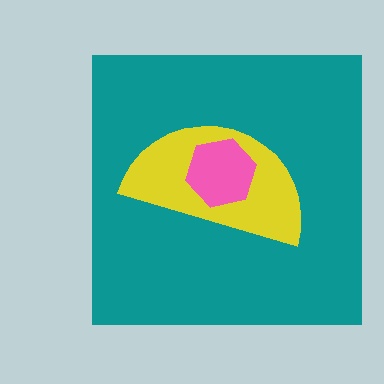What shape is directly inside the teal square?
The yellow semicircle.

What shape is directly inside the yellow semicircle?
The pink hexagon.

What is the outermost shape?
The teal square.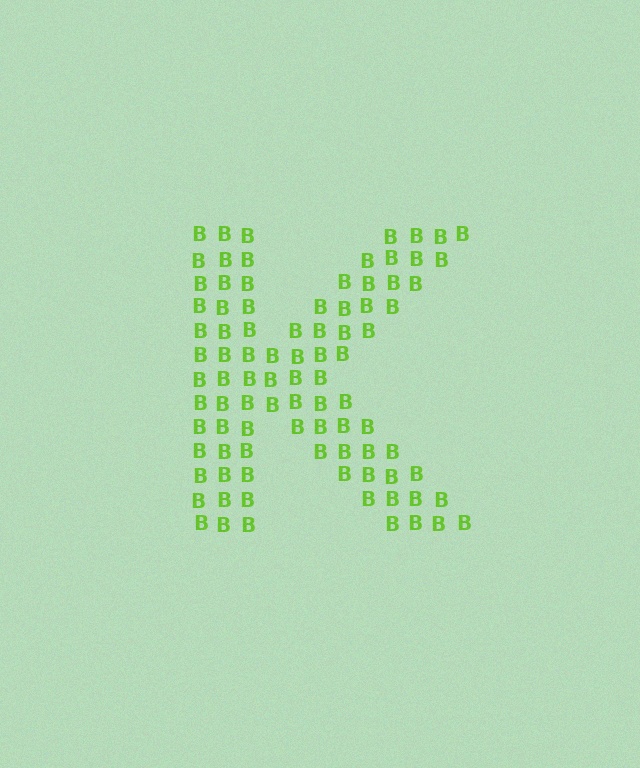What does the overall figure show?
The overall figure shows the letter K.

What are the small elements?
The small elements are letter B's.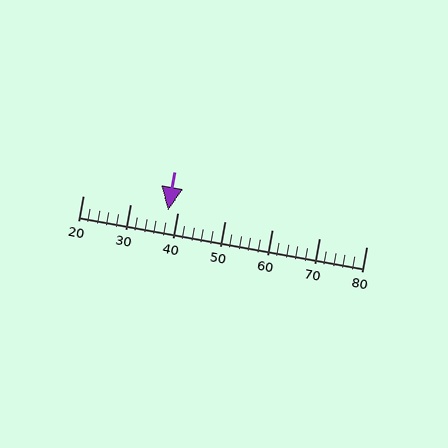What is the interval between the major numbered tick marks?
The major tick marks are spaced 10 units apart.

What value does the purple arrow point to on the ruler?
The purple arrow points to approximately 38.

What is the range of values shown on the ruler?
The ruler shows values from 20 to 80.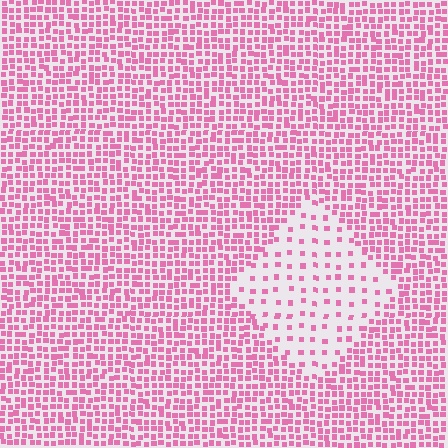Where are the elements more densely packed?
The elements are more densely packed outside the diamond boundary.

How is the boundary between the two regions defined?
The boundary is defined by a change in element density (approximately 2.9x ratio). All elements are the same color, size, and shape.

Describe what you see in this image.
The image contains small pink elements arranged at two different densities. A diamond-shaped region is visible where the elements are less densely packed than the surrounding area.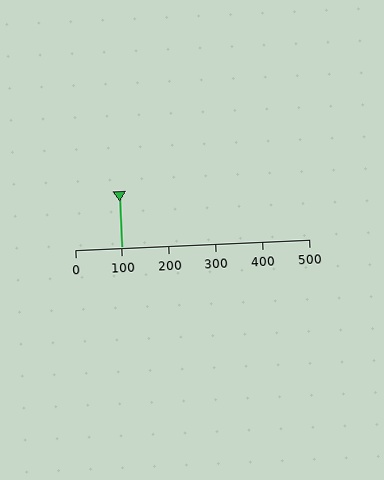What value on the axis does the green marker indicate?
The marker indicates approximately 100.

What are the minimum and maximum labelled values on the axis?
The axis runs from 0 to 500.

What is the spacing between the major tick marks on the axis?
The major ticks are spaced 100 apart.